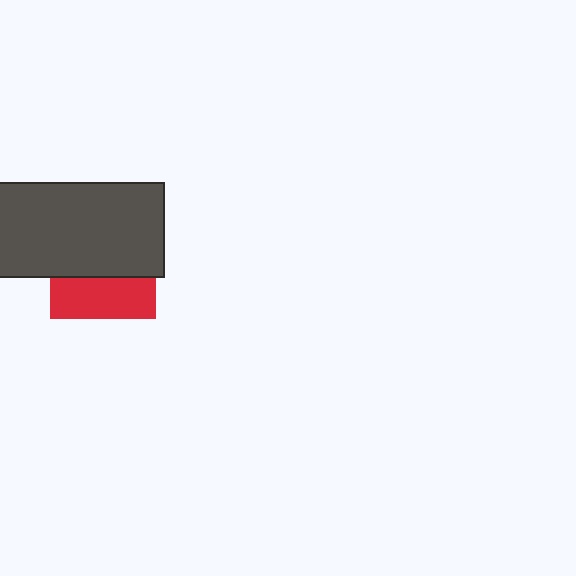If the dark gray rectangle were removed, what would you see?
You would see the complete red square.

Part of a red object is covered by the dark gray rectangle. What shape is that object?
It is a square.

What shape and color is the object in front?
The object in front is a dark gray rectangle.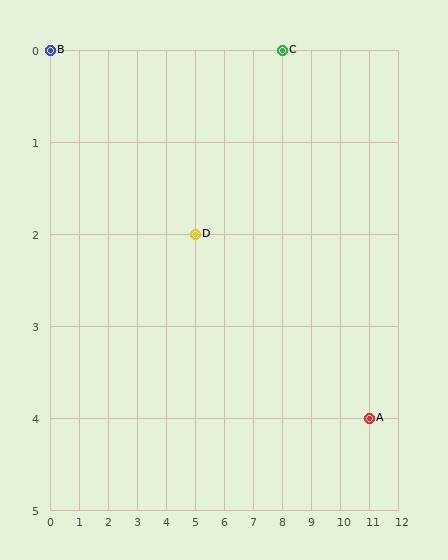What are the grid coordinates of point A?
Point A is at grid coordinates (11, 4).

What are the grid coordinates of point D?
Point D is at grid coordinates (5, 2).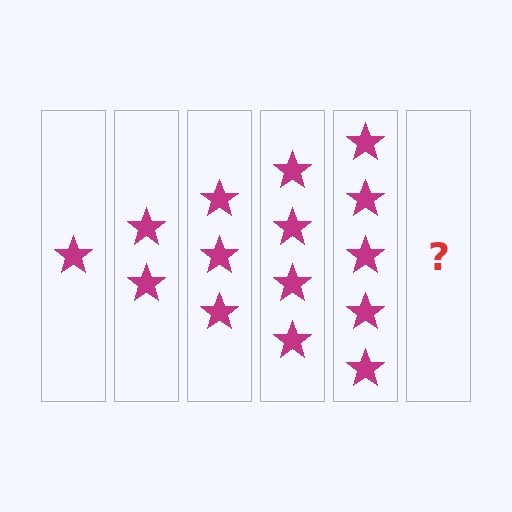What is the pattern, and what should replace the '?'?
The pattern is that each step adds one more star. The '?' should be 6 stars.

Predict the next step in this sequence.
The next step is 6 stars.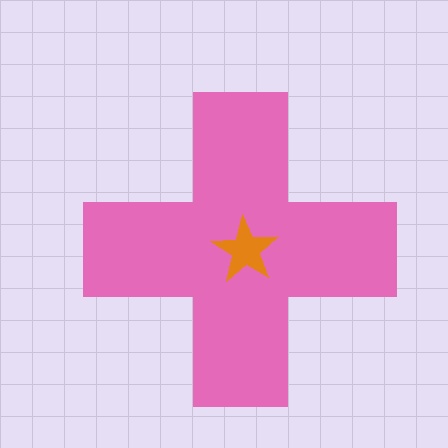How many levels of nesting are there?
2.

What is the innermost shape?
The orange star.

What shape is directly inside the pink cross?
The orange star.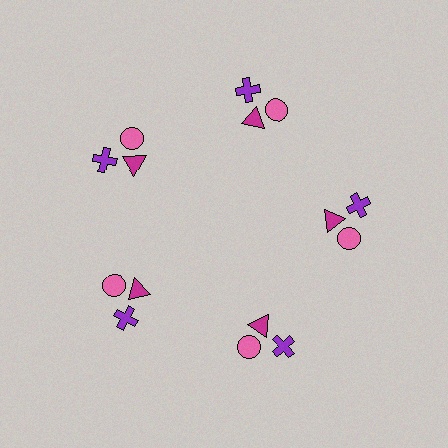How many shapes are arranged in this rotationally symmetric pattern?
There are 15 shapes, arranged in 5 groups of 3.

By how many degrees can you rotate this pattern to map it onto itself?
The pattern maps onto itself every 72 degrees of rotation.